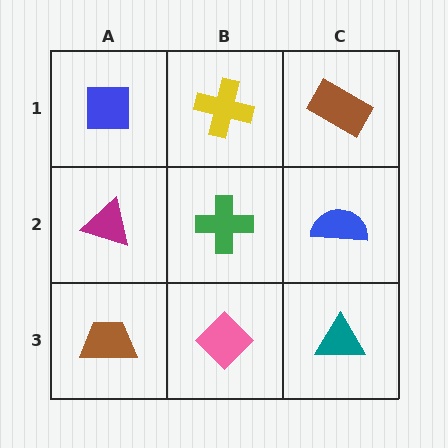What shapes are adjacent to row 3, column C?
A blue semicircle (row 2, column C), a pink diamond (row 3, column B).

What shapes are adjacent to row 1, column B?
A green cross (row 2, column B), a blue square (row 1, column A), a brown rectangle (row 1, column C).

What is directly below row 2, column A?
A brown trapezoid.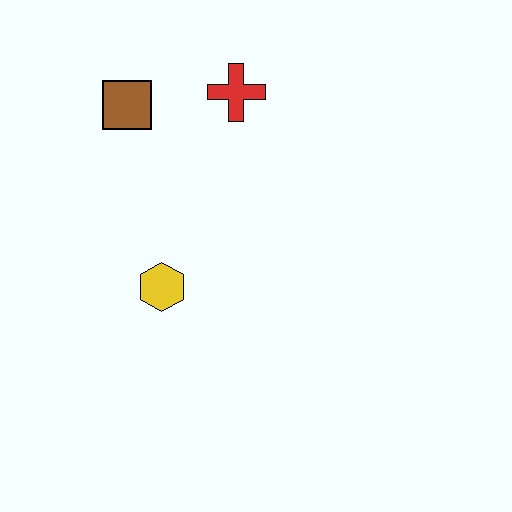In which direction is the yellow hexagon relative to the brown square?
The yellow hexagon is below the brown square.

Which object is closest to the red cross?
The brown square is closest to the red cross.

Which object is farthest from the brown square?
The yellow hexagon is farthest from the brown square.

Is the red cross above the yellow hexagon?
Yes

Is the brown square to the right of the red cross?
No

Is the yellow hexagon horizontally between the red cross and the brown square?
Yes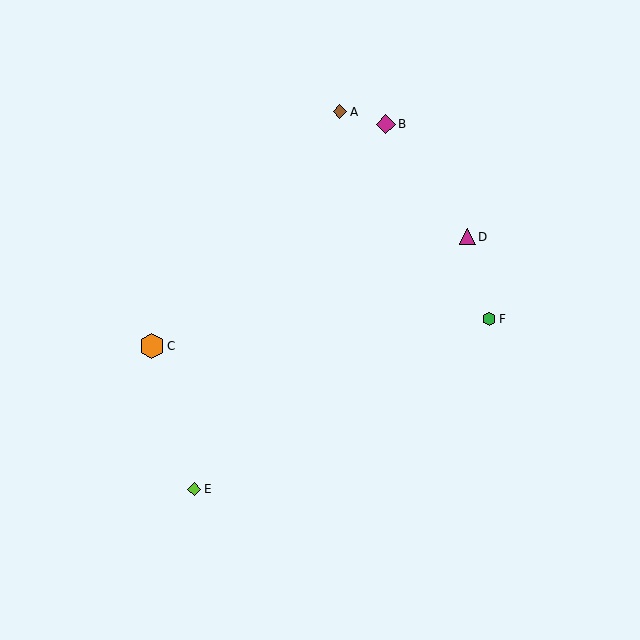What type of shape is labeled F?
Shape F is a green hexagon.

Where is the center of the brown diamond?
The center of the brown diamond is at (340, 112).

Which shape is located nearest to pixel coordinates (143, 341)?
The orange hexagon (labeled C) at (152, 346) is nearest to that location.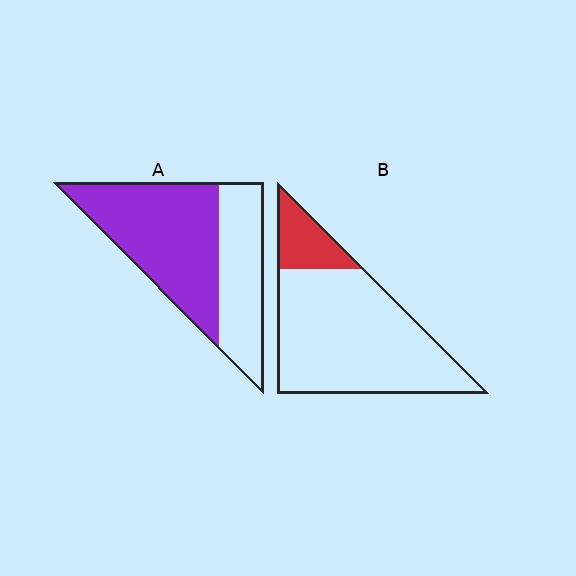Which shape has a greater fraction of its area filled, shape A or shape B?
Shape A.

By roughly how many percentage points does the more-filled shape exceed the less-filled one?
By roughly 45 percentage points (A over B).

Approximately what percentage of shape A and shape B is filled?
A is approximately 60% and B is approximately 15%.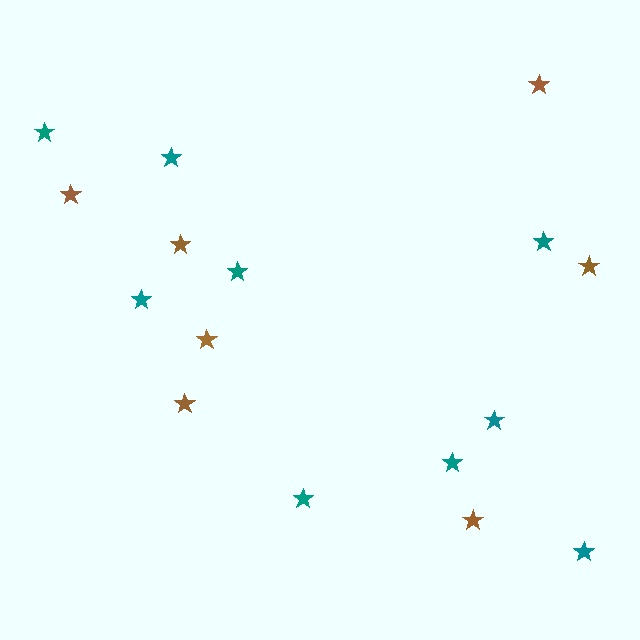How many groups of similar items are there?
There are 2 groups: one group of teal stars (9) and one group of brown stars (7).